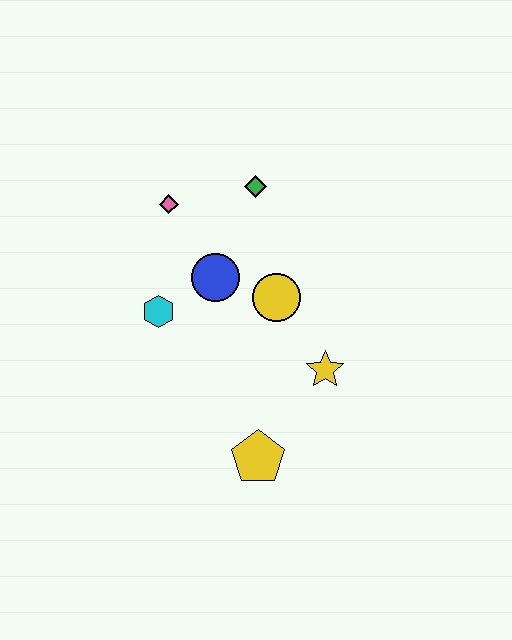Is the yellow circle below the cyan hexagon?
No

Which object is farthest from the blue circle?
The yellow pentagon is farthest from the blue circle.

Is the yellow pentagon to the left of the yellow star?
Yes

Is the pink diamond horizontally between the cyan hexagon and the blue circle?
Yes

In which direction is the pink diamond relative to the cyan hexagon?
The pink diamond is above the cyan hexagon.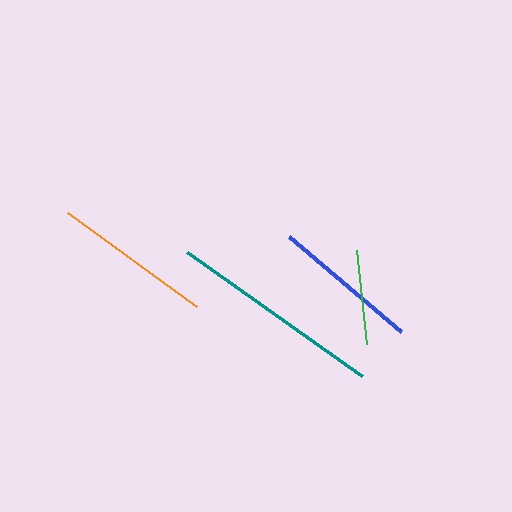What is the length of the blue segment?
The blue segment is approximately 147 pixels long.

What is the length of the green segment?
The green segment is approximately 95 pixels long.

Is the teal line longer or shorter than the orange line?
The teal line is longer than the orange line.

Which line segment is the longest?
The teal line is the longest at approximately 215 pixels.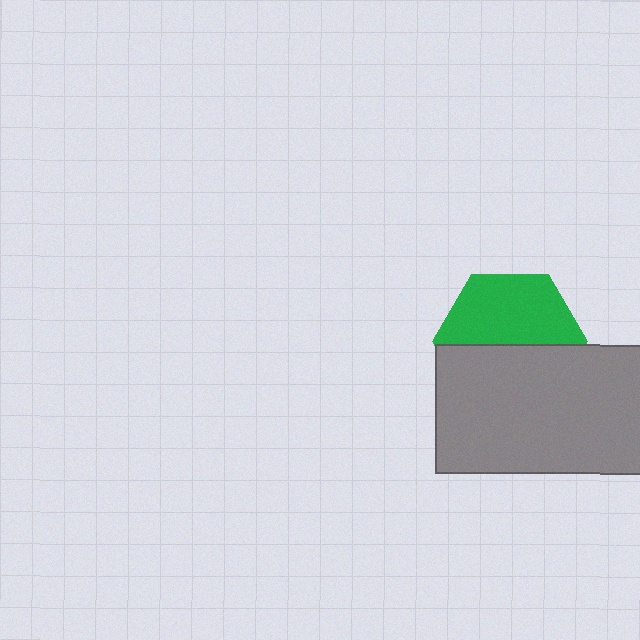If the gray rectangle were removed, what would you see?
You would see the complete green hexagon.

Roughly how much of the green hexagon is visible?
About half of it is visible (roughly 52%).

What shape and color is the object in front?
The object in front is a gray rectangle.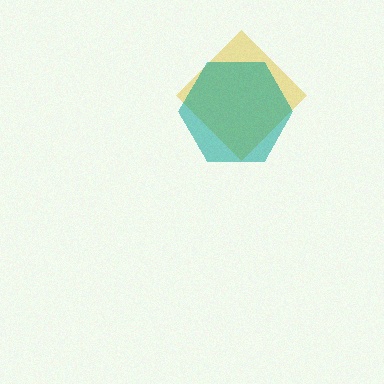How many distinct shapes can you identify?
There are 2 distinct shapes: a yellow diamond, a teal hexagon.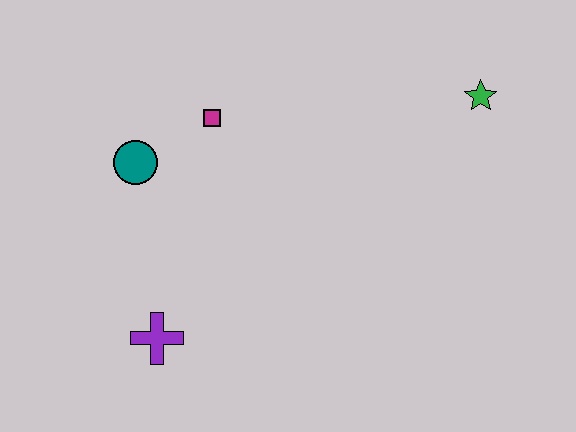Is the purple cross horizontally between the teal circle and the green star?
Yes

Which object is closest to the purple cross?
The teal circle is closest to the purple cross.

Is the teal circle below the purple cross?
No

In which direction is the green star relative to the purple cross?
The green star is to the right of the purple cross.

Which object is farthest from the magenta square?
The green star is farthest from the magenta square.